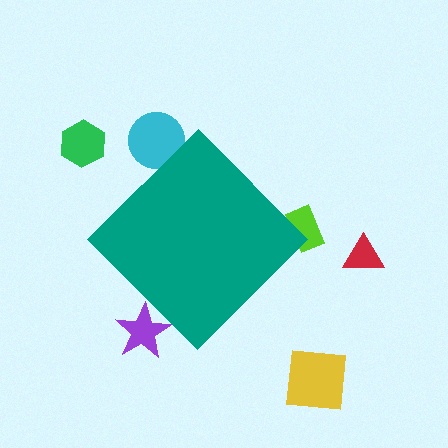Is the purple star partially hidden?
Yes, the purple star is partially hidden behind the teal diamond.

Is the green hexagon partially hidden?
No, the green hexagon is fully visible.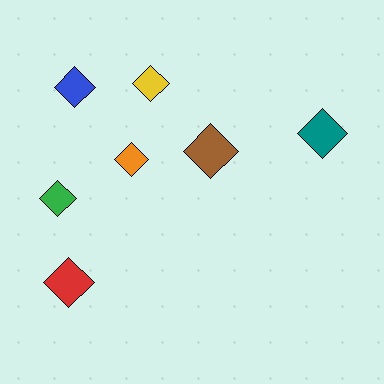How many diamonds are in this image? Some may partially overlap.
There are 7 diamonds.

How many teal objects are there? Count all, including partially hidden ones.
There is 1 teal object.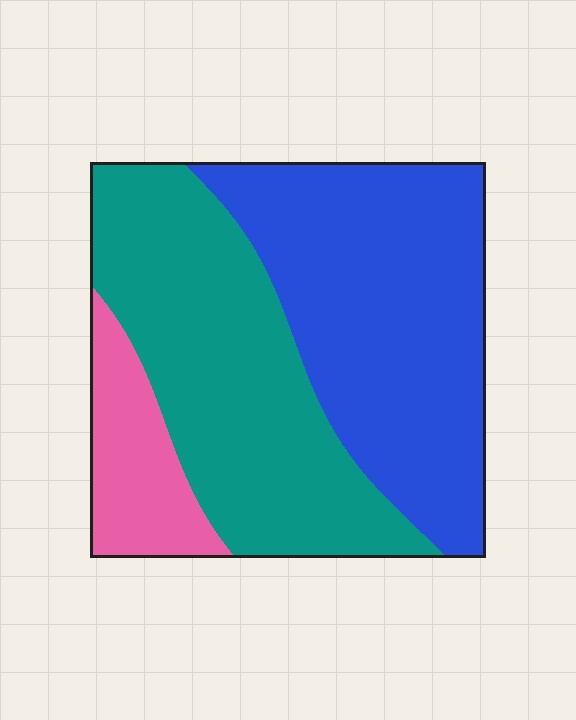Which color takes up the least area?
Pink, at roughly 15%.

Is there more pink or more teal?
Teal.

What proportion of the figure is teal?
Teal covers 42% of the figure.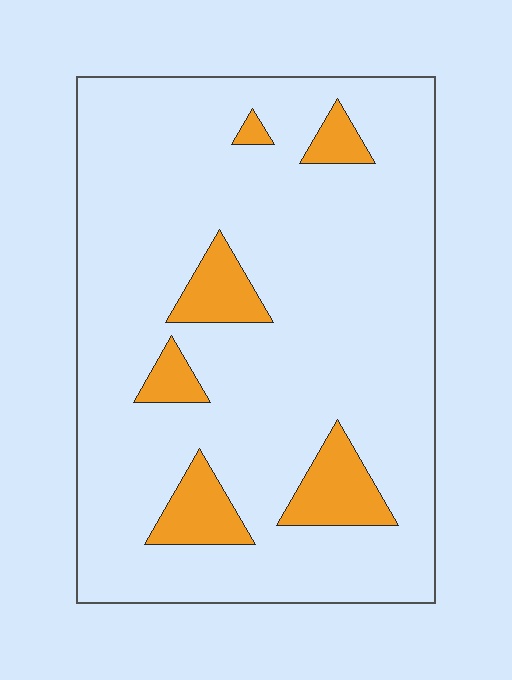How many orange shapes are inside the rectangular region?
6.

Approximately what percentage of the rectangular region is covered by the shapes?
Approximately 10%.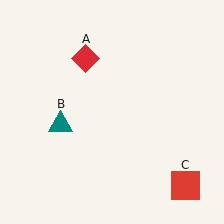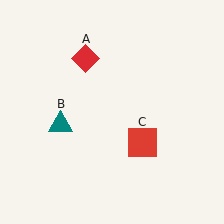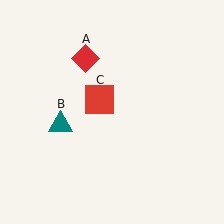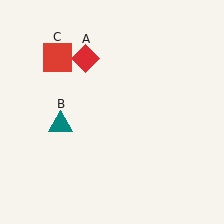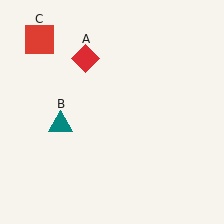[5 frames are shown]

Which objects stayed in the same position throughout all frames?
Red diamond (object A) and teal triangle (object B) remained stationary.